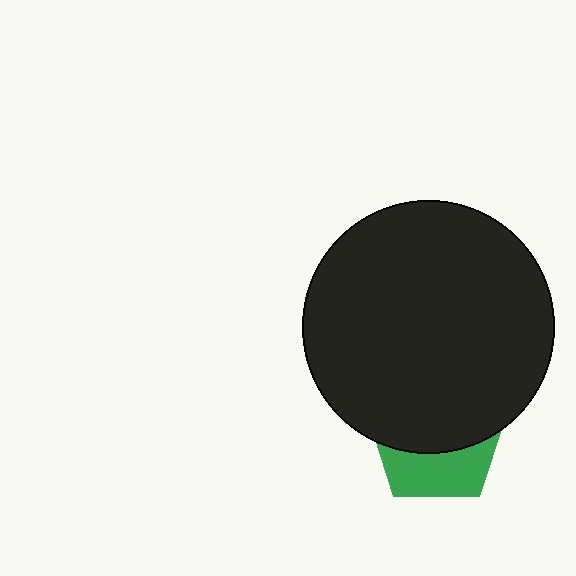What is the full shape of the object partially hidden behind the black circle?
The partially hidden object is a green pentagon.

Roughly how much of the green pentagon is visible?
A small part of it is visible (roughly 39%).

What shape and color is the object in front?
The object in front is a black circle.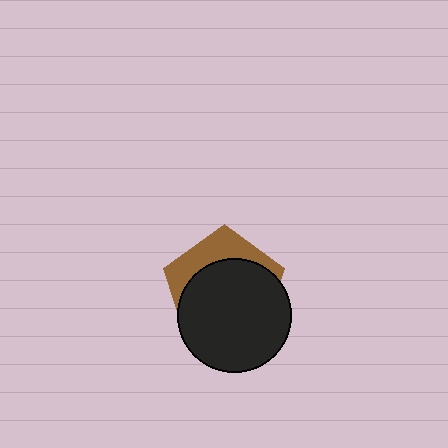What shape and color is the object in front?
The object in front is a black circle.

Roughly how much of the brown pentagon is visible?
A small part of it is visible (roughly 31%).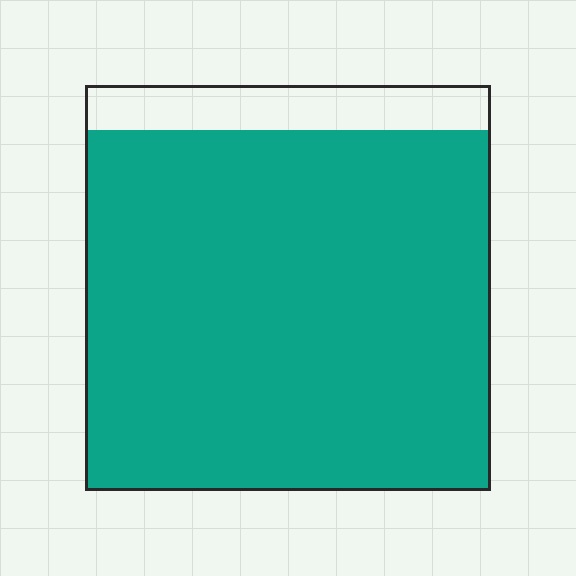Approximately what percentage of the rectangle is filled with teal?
Approximately 90%.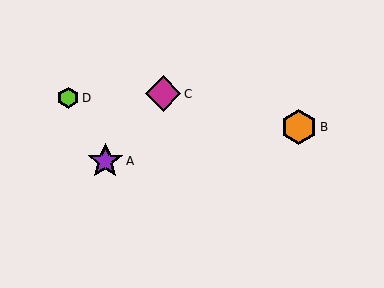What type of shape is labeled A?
Shape A is a purple star.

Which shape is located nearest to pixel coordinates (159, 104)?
The magenta diamond (labeled C) at (163, 94) is nearest to that location.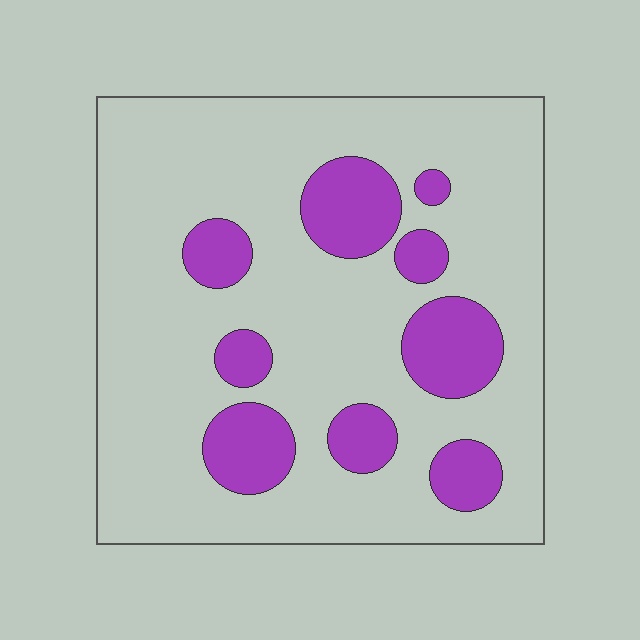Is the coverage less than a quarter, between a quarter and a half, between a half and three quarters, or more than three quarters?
Less than a quarter.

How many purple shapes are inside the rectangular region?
9.